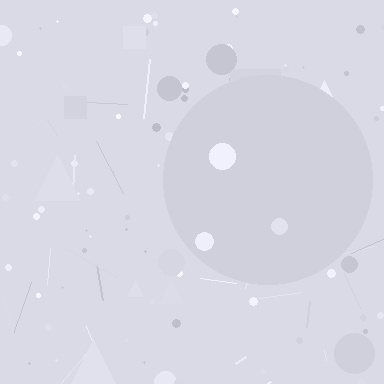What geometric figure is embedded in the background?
A circle is embedded in the background.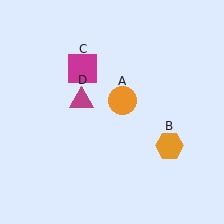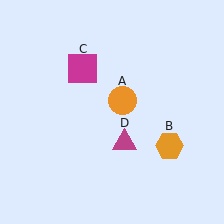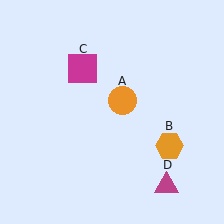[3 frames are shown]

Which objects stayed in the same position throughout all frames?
Orange circle (object A) and orange hexagon (object B) and magenta square (object C) remained stationary.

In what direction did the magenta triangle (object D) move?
The magenta triangle (object D) moved down and to the right.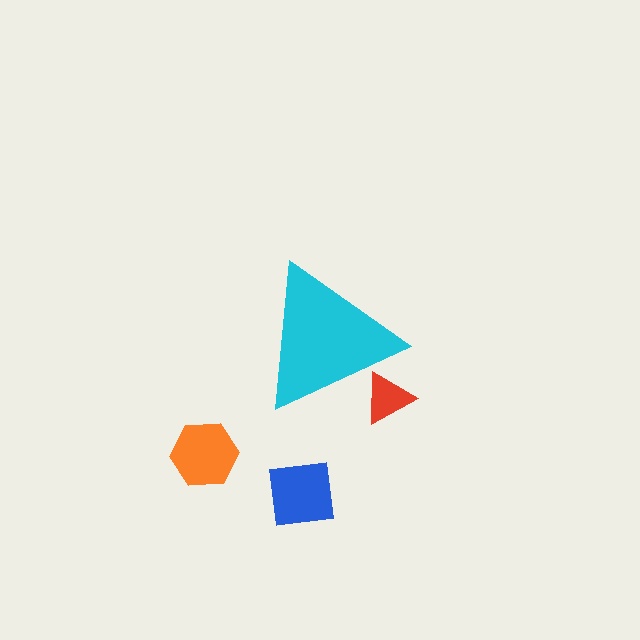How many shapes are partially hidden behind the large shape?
1 shape is partially hidden.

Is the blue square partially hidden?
No, the blue square is fully visible.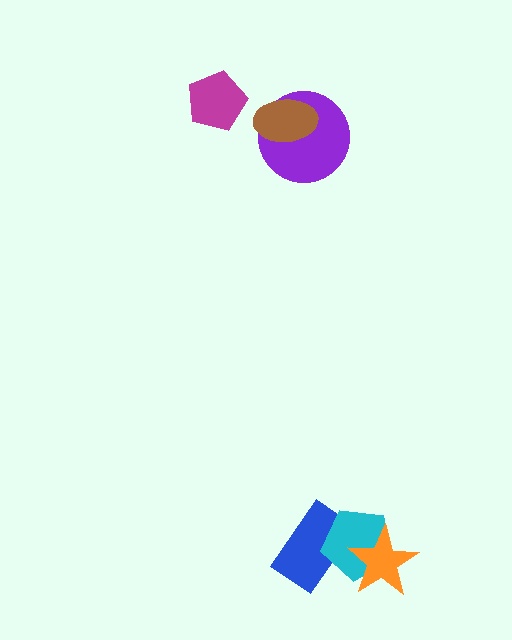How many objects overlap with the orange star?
1 object overlaps with the orange star.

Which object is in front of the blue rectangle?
The cyan pentagon is in front of the blue rectangle.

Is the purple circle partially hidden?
Yes, it is partially covered by another shape.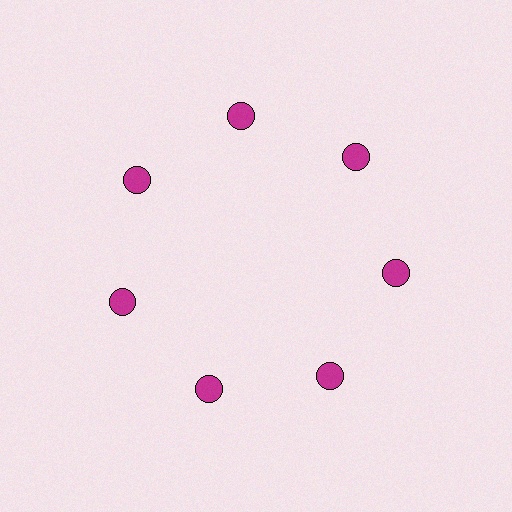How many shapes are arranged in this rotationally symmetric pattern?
There are 7 shapes, arranged in 7 groups of 1.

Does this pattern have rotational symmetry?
Yes, this pattern has 7-fold rotational symmetry. It looks the same after rotating 51 degrees around the center.